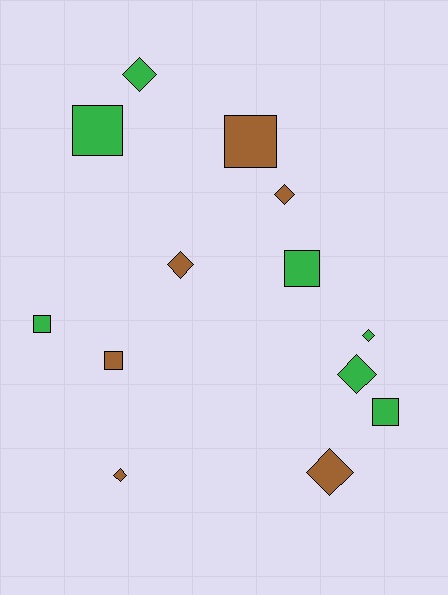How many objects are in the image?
There are 13 objects.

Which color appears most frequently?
Green, with 7 objects.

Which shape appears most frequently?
Diamond, with 7 objects.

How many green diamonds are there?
There are 3 green diamonds.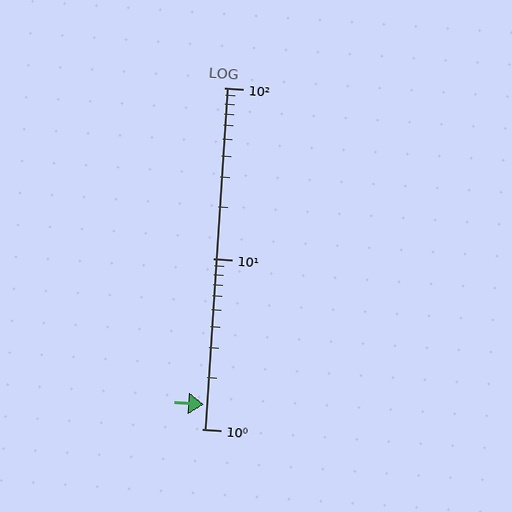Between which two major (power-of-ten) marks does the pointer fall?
The pointer is between 1 and 10.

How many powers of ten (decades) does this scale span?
The scale spans 2 decades, from 1 to 100.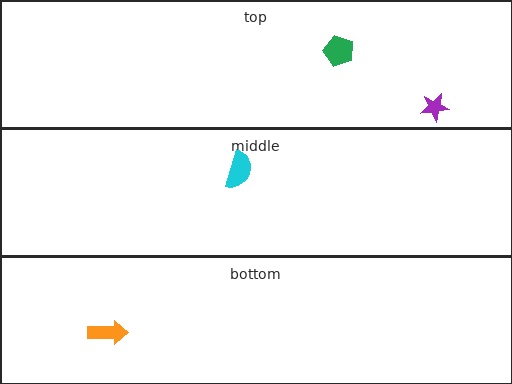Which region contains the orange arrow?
The bottom region.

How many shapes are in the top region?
2.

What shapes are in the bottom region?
The orange arrow.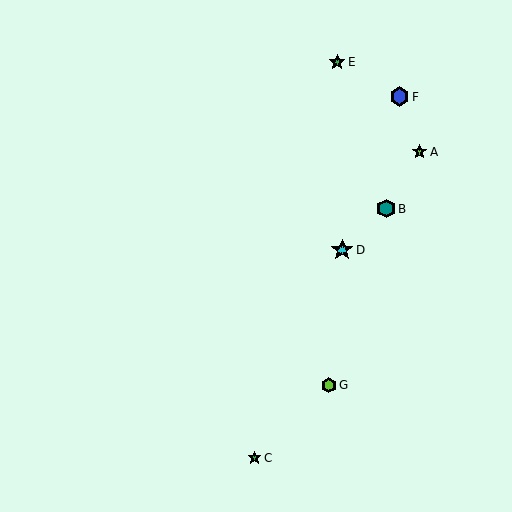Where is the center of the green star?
The center of the green star is at (337, 62).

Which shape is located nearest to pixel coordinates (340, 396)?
The lime hexagon (labeled G) at (329, 385) is nearest to that location.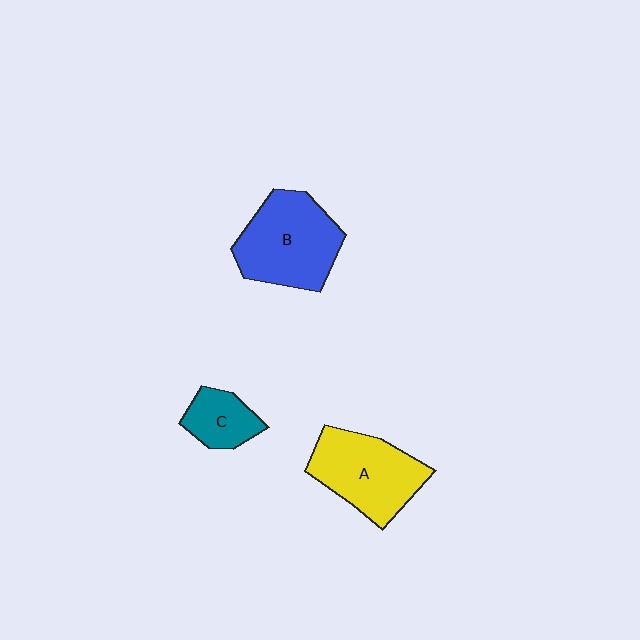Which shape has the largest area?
Shape B (blue).